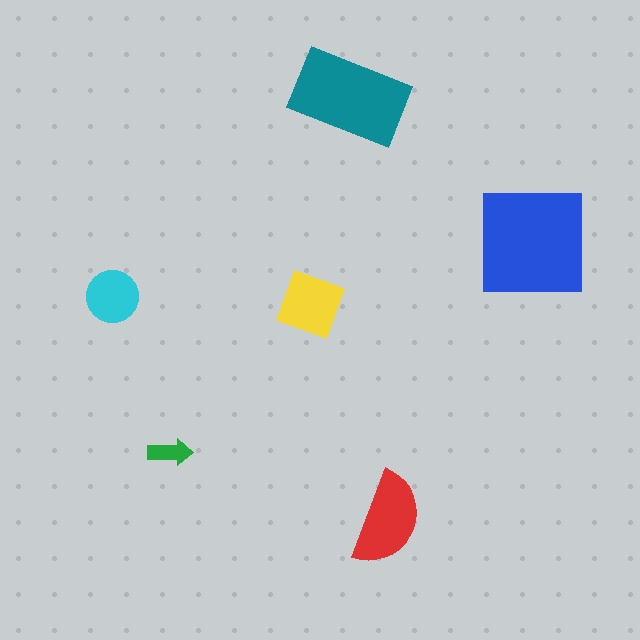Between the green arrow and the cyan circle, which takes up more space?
The cyan circle.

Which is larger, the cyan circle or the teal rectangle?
The teal rectangle.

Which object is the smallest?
The green arrow.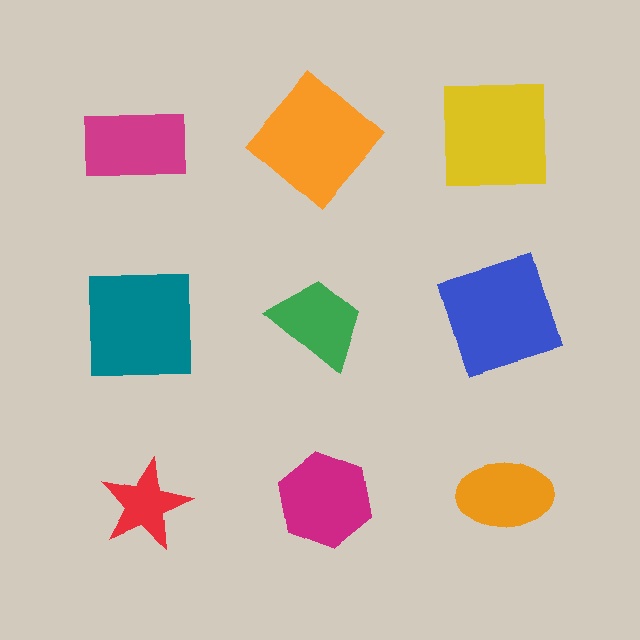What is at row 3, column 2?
A magenta hexagon.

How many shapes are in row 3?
3 shapes.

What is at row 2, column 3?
A blue square.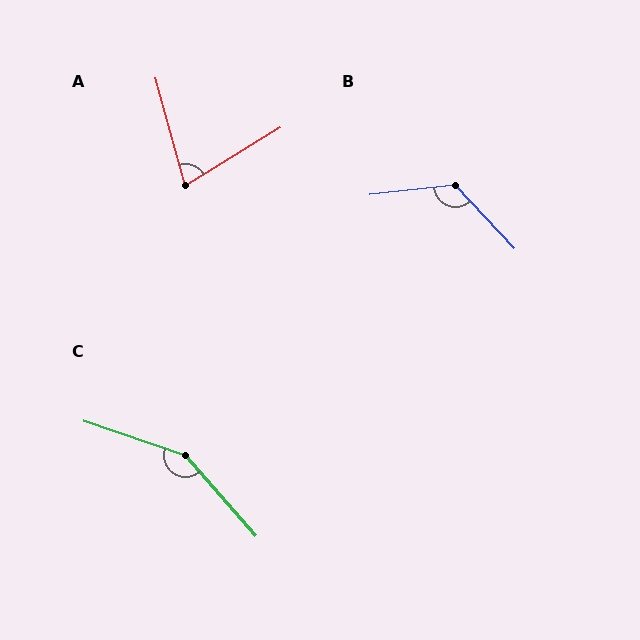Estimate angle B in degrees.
Approximately 126 degrees.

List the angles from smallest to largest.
A (74°), B (126°), C (150°).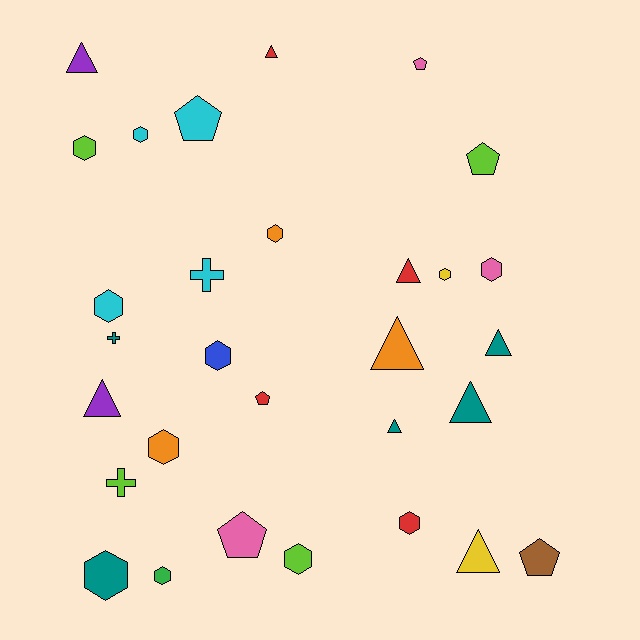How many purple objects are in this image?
There are 2 purple objects.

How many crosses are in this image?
There are 3 crosses.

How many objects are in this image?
There are 30 objects.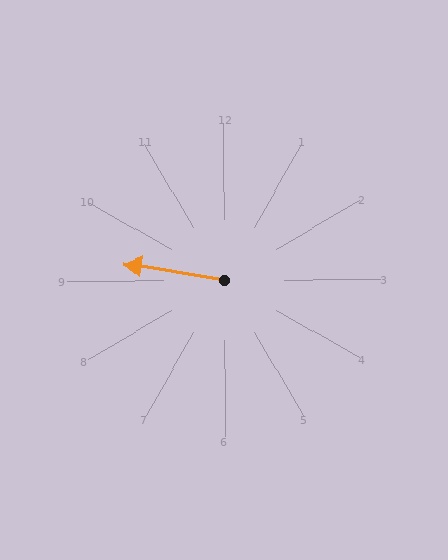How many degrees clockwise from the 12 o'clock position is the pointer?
Approximately 280 degrees.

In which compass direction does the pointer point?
West.